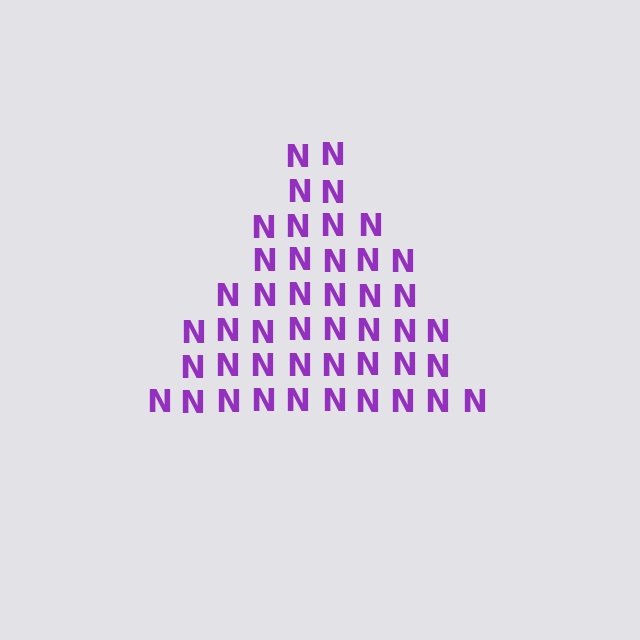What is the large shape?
The large shape is a triangle.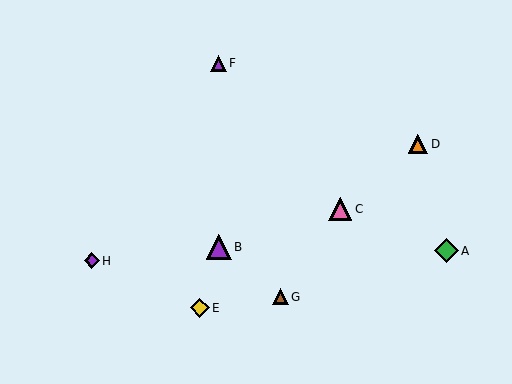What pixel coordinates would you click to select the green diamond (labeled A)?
Click at (446, 251) to select the green diamond A.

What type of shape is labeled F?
Shape F is a purple triangle.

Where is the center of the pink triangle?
The center of the pink triangle is at (340, 209).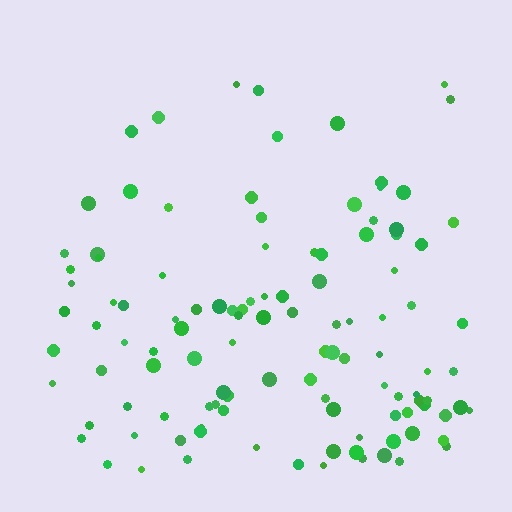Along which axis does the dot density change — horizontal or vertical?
Vertical.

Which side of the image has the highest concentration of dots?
The bottom.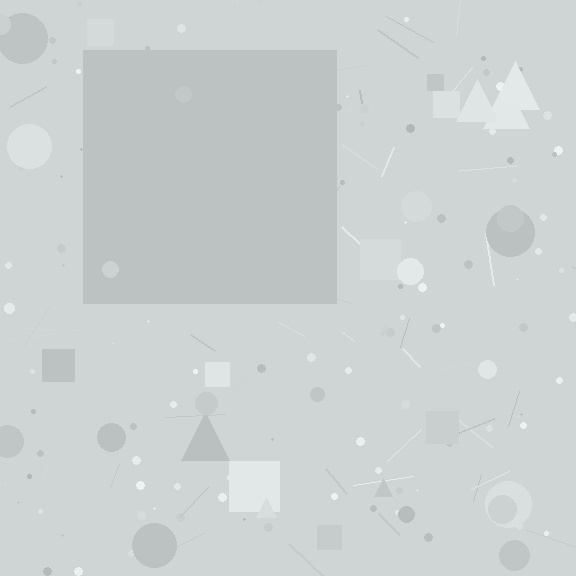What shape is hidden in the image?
A square is hidden in the image.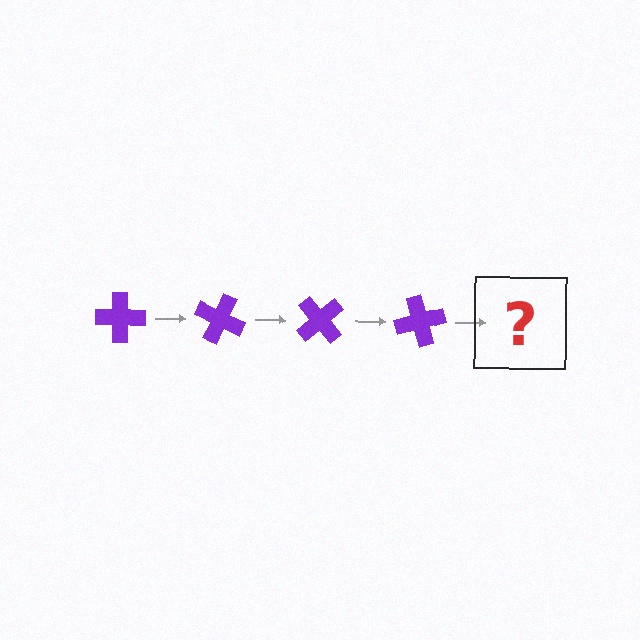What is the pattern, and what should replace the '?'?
The pattern is that the cross rotates 25 degrees each step. The '?' should be a purple cross rotated 100 degrees.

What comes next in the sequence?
The next element should be a purple cross rotated 100 degrees.